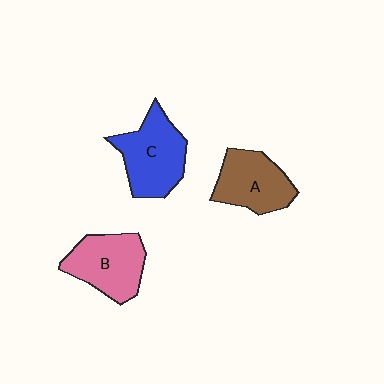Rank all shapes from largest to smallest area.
From largest to smallest: C (blue), B (pink), A (brown).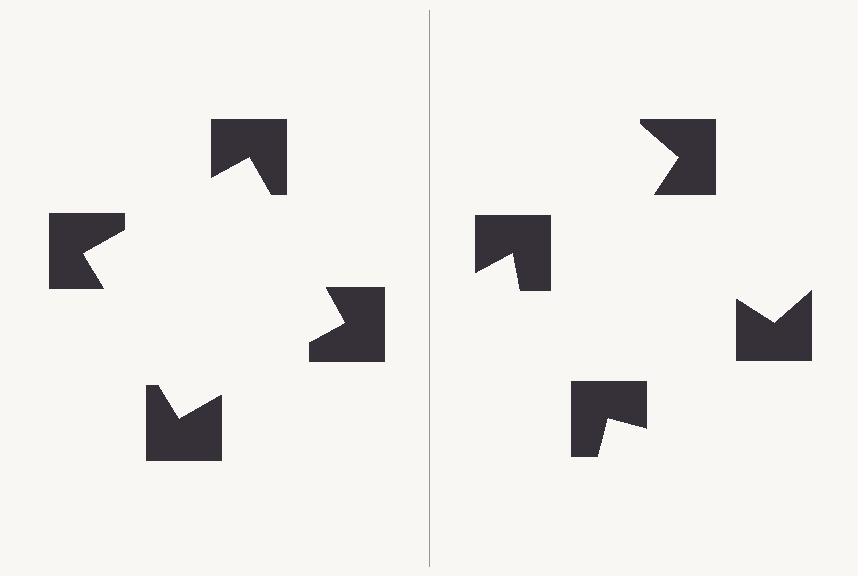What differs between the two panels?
The notched squares are positioned identically on both sides; only the wedge orientations differ. On the left they align to a square; on the right they are misaligned.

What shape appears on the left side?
An illusory square.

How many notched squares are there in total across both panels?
8 — 4 on each side.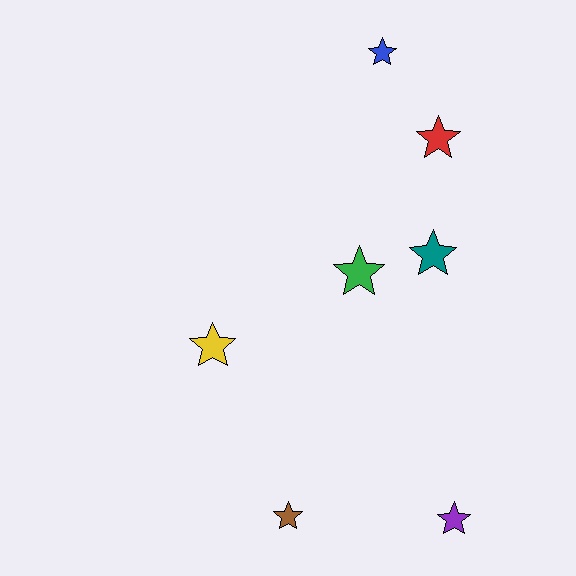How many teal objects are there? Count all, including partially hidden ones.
There is 1 teal object.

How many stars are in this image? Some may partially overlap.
There are 7 stars.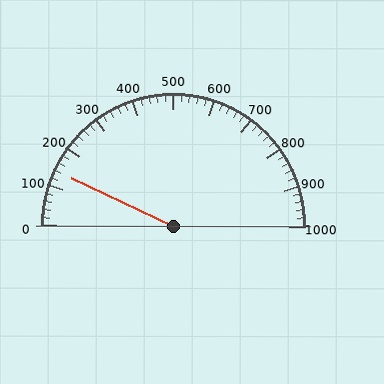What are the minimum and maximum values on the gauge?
The gauge ranges from 0 to 1000.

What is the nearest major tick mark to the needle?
The nearest major tick mark is 100.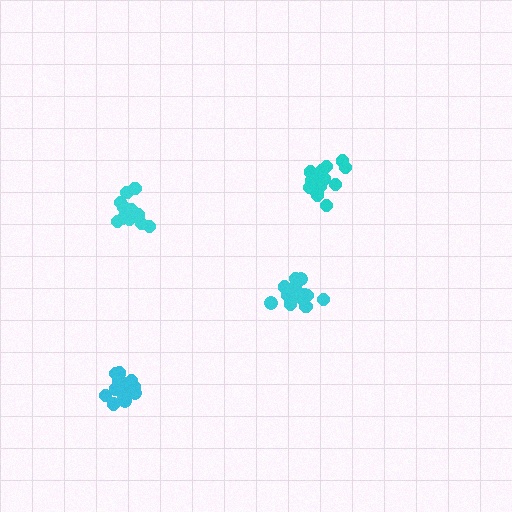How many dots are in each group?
Group 1: 16 dots, Group 2: 16 dots, Group 3: 14 dots, Group 4: 19 dots (65 total).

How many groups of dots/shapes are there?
There are 4 groups.